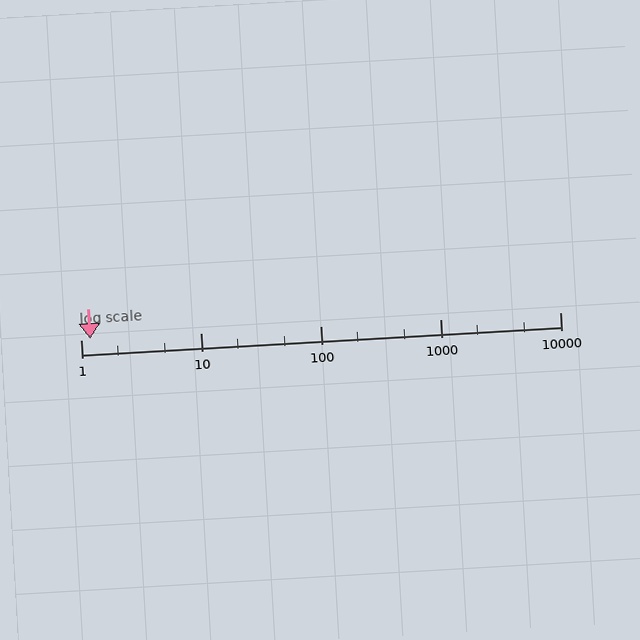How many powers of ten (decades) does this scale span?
The scale spans 4 decades, from 1 to 10000.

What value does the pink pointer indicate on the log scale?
The pointer indicates approximately 1.2.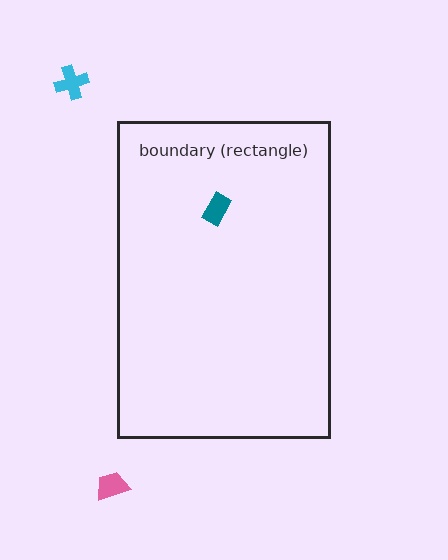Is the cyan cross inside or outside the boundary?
Outside.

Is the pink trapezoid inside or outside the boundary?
Outside.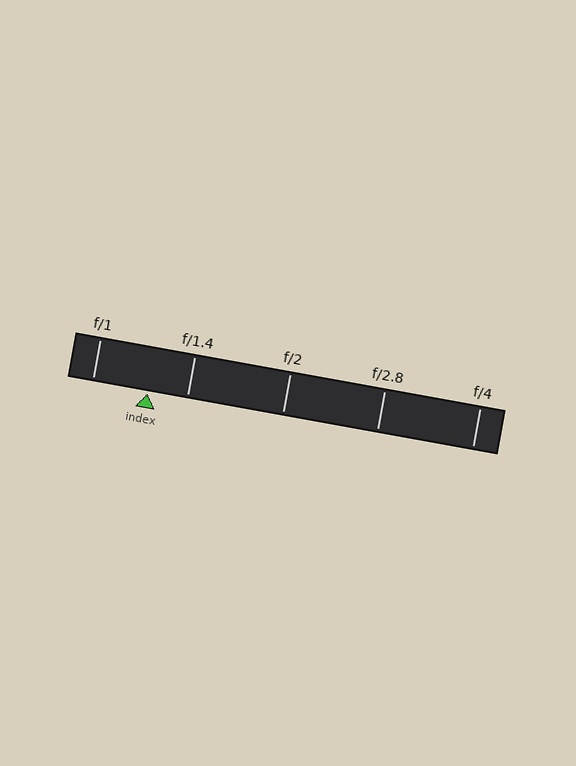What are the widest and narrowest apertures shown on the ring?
The widest aperture shown is f/1 and the narrowest is f/4.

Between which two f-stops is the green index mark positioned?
The index mark is between f/1 and f/1.4.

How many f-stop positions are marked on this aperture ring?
There are 5 f-stop positions marked.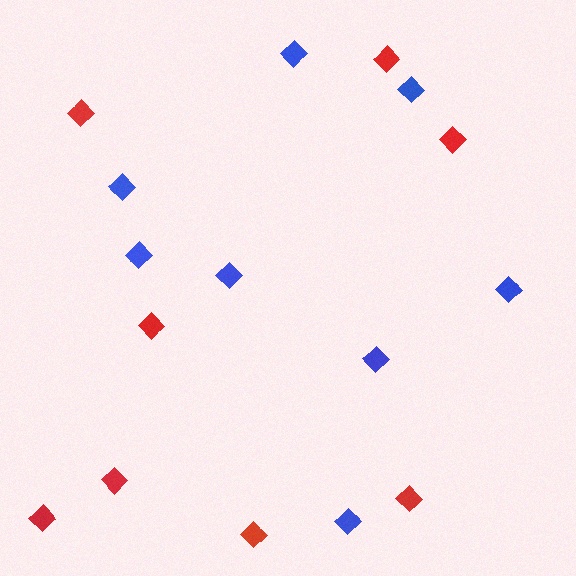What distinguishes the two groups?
There are 2 groups: one group of red diamonds (8) and one group of blue diamonds (8).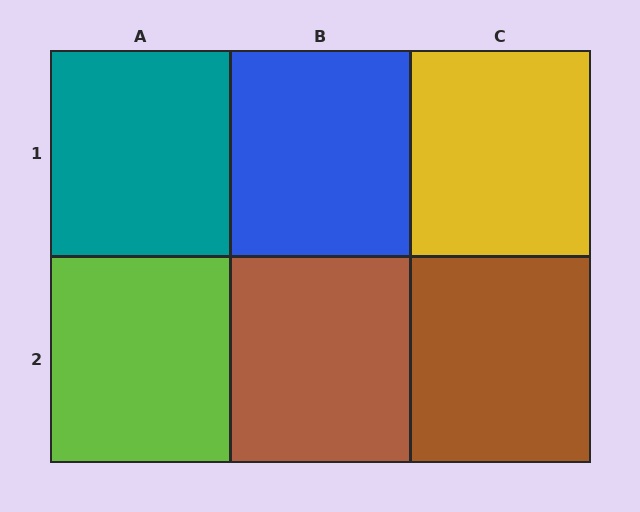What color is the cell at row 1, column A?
Teal.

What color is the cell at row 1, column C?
Yellow.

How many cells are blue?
1 cell is blue.